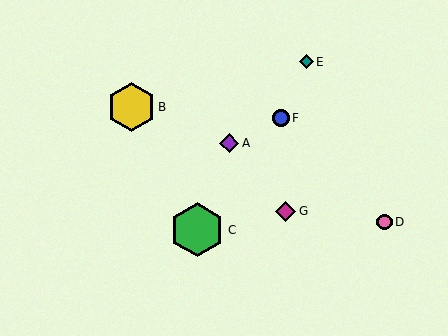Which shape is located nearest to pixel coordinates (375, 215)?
The pink circle (labeled D) at (385, 222) is nearest to that location.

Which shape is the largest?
The green hexagon (labeled C) is the largest.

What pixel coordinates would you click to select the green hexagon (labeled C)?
Click at (197, 230) to select the green hexagon C.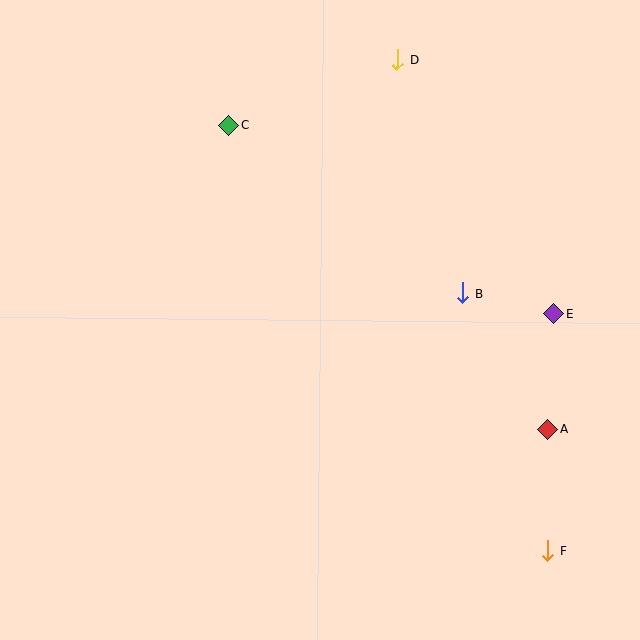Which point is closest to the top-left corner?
Point C is closest to the top-left corner.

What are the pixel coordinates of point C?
Point C is at (229, 125).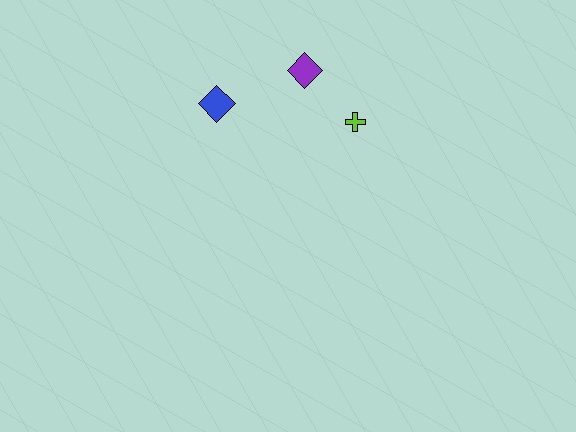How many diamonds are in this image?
There are 2 diamonds.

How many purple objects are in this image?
There is 1 purple object.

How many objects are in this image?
There are 3 objects.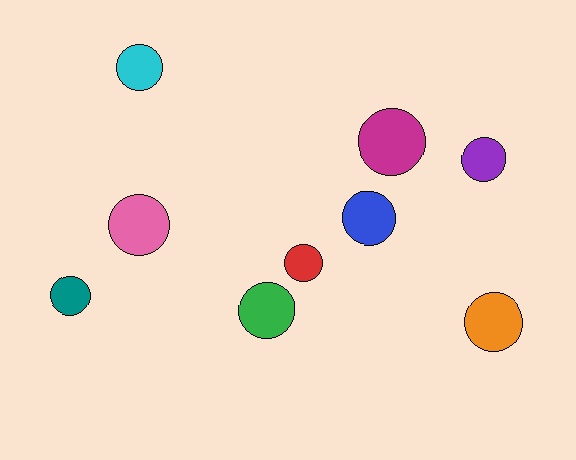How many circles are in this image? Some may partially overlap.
There are 9 circles.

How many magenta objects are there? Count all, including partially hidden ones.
There is 1 magenta object.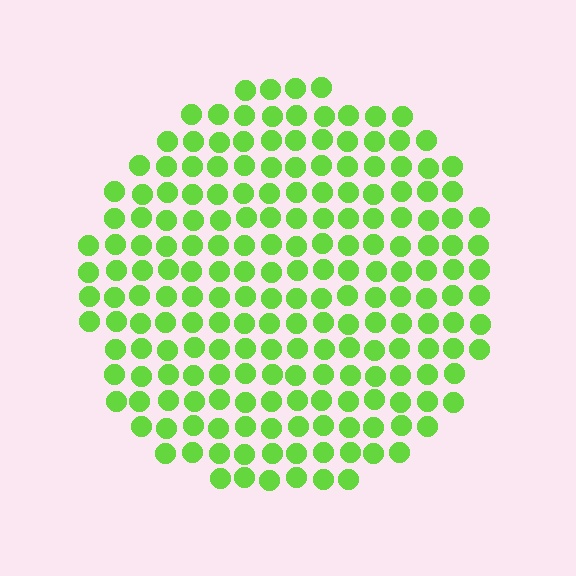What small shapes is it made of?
It is made of small circles.